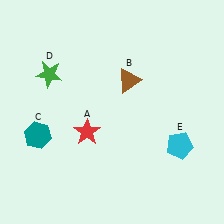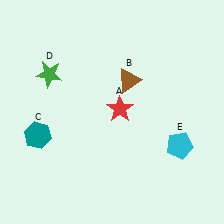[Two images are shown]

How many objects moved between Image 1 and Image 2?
1 object moved between the two images.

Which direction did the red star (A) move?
The red star (A) moved right.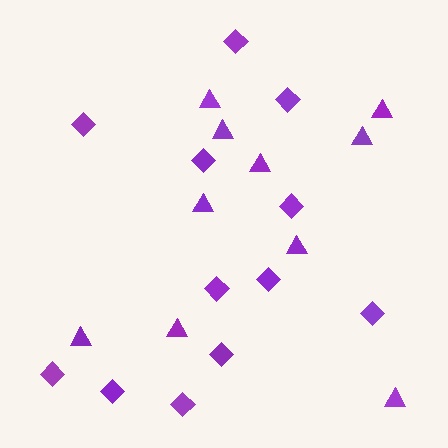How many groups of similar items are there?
There are 2 groups: one group of diamonds (12) and one group of triangles (10).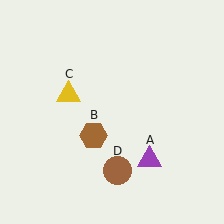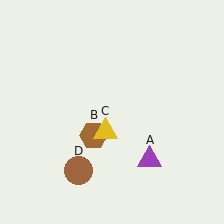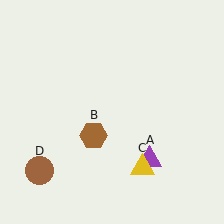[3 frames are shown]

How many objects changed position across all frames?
2 objects changed position: yellow triangle (object C), brown circle (object D).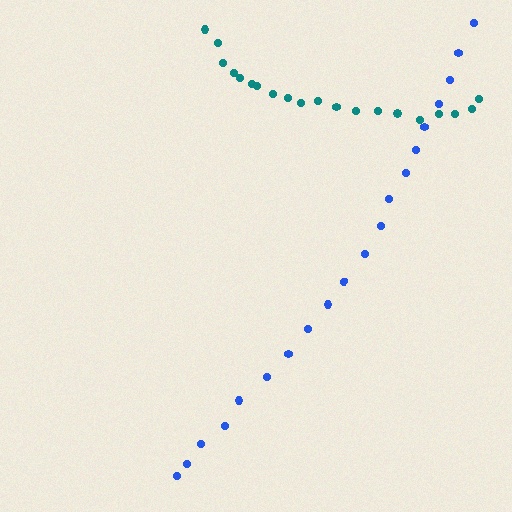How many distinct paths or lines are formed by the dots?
There are 2 distinct paths.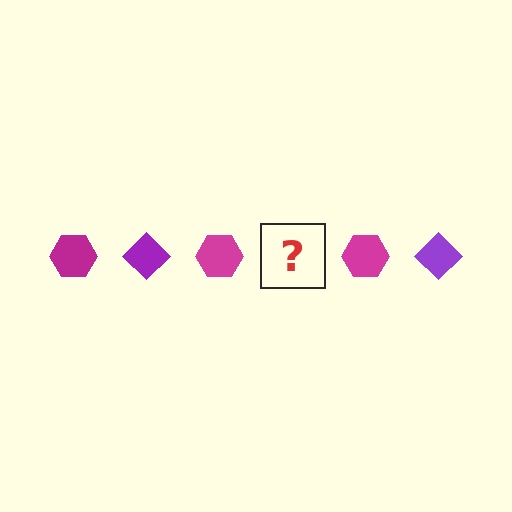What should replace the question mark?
The question mark should be replaced with a purple diamond.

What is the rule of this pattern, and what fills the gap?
The rule is that the pattern alternates between magenta hexagon and purple diamond. The gap should be filled with a purple diamond.